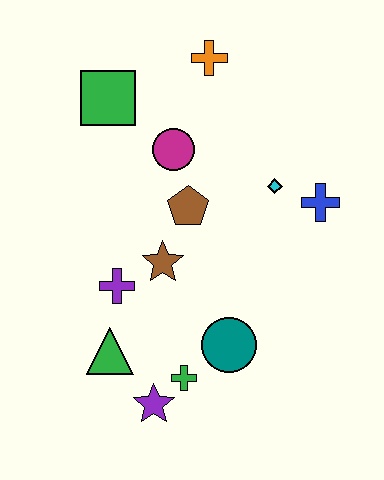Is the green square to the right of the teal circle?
No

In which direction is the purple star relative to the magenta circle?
The purple star is below the magenta circle.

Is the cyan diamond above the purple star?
Yes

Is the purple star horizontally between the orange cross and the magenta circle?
No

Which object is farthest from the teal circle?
The orange cross is farthest from the teal circle.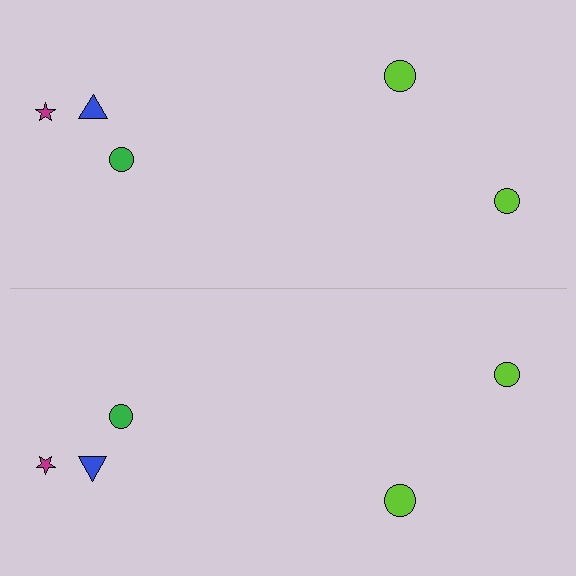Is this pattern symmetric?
Yes, this pattern has bilateral (reflection) symmetry.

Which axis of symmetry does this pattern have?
The pattern has a horizontal axis of symmetry running through the center of the image.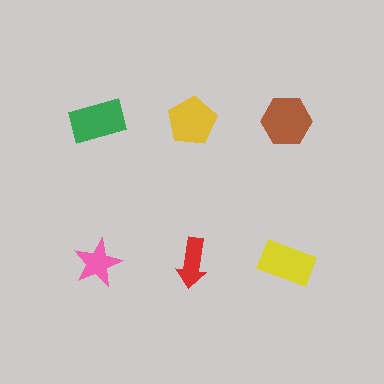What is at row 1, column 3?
A brown hexagon.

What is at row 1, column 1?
A green rectangle.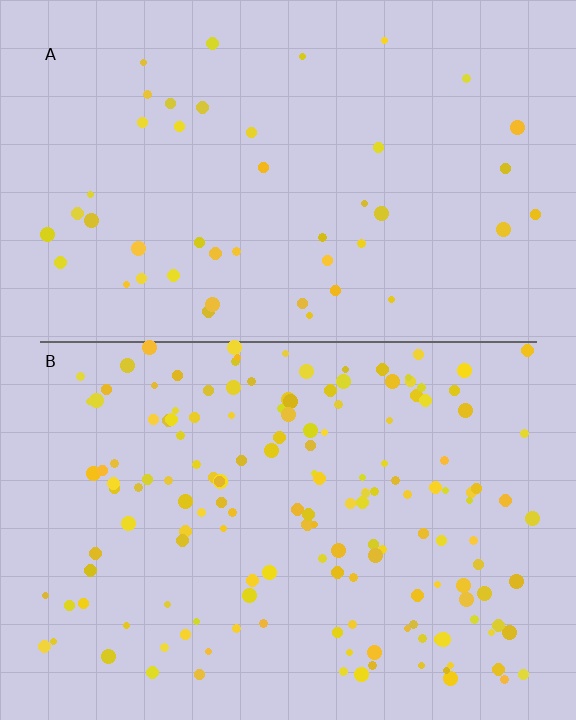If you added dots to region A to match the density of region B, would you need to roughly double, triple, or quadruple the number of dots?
Approximately quadruple.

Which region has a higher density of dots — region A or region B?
B (the bottom).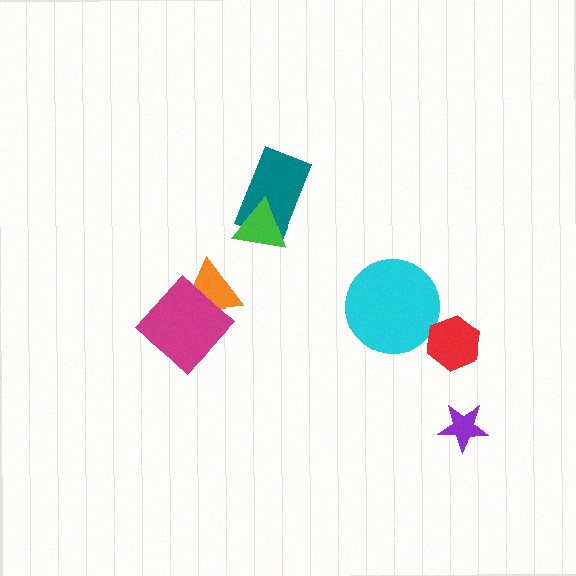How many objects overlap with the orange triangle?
1 object overlaps with the orange triangle.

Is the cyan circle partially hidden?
No, no other shape covers it.